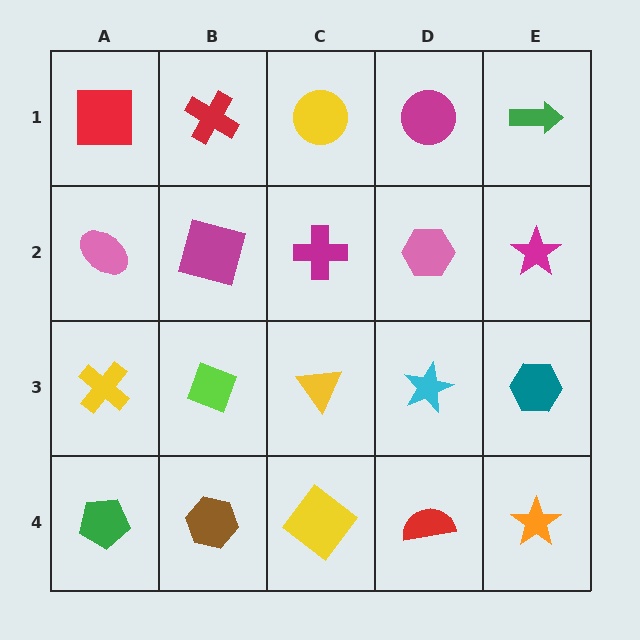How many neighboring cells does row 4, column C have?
3.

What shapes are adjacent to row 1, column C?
A magenta cross (row 2, column C), a red cross (row 1, column B), a magenta circle (row 1, column D).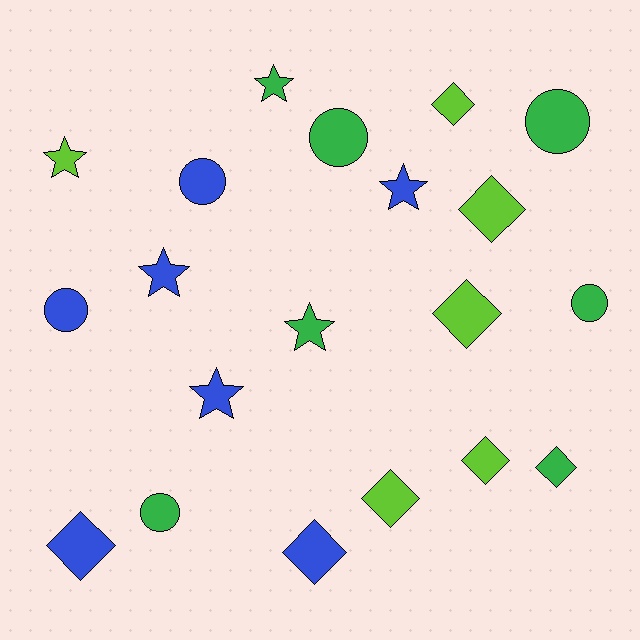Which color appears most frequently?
Green, with 7 objects.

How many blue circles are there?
There are 2 blue circles.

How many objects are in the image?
There are 20 objects.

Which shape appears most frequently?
Diamond, with 8 objects.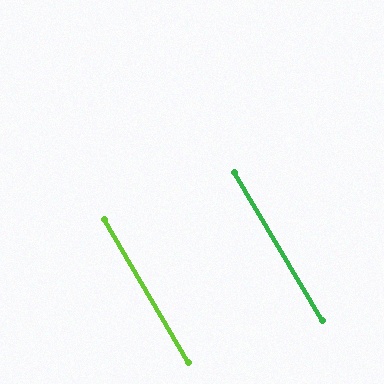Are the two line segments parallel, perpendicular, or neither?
Parallel — their directions differ by only 0.2°.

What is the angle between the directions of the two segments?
Approximately 0 degrees.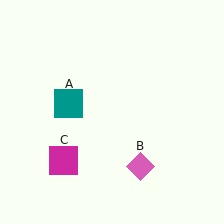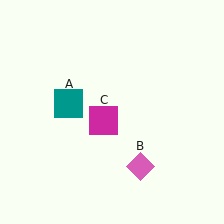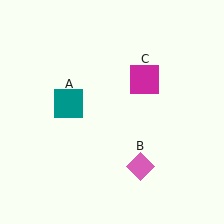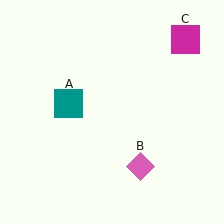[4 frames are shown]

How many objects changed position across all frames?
1 object changed position: magenta square (object C).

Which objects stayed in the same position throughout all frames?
Teal square (object A) and pink diamond (object B) remained stationary.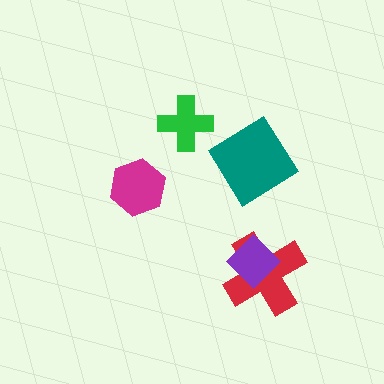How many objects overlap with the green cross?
0 objects overlap with the green cross.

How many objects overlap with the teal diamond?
0 objects overlap with the teal diamond.